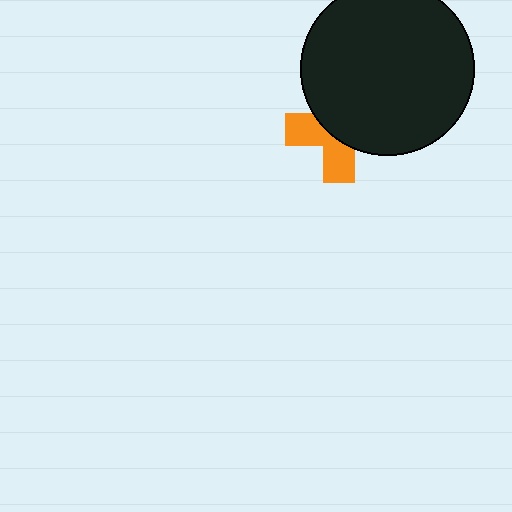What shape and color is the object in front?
The object in front is a black circle.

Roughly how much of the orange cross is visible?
A small part of it is visible (roughly 42%).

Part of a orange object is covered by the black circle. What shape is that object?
It is a cross.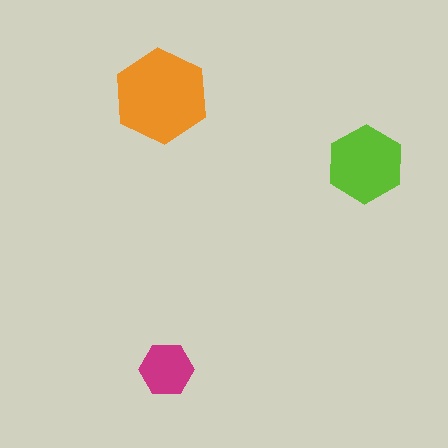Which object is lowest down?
The magenta hexagon is bottommost.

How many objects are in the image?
There are 3 objects in the image.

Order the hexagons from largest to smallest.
the orange one, the lime one, the magenta one.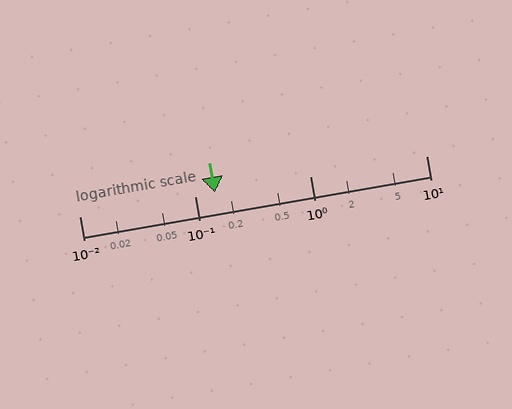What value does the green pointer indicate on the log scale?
The pointer indicates approximately 0.15.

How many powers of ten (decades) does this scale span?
The scale spans 3 decades, from 0.01 to 10.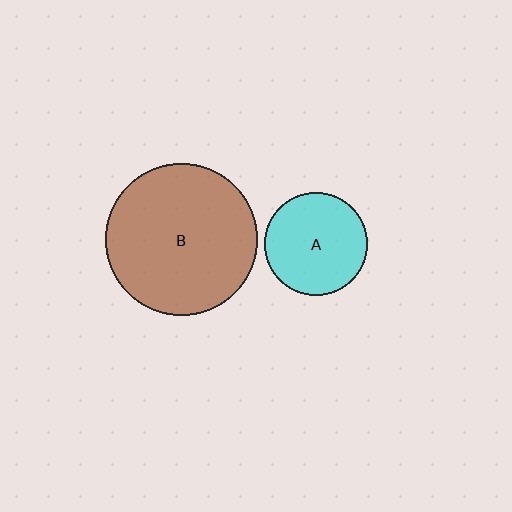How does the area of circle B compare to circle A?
Approximately 2.2 times.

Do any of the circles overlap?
No, none of the circles overlap.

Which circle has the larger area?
Circle B (brown).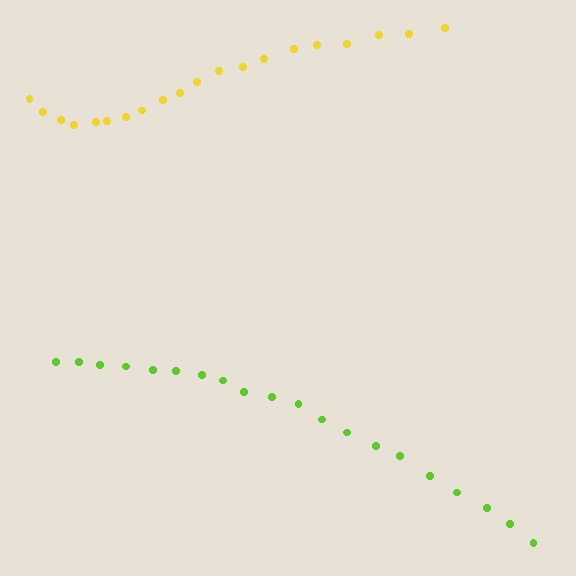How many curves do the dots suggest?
There are 2 distinct paths.